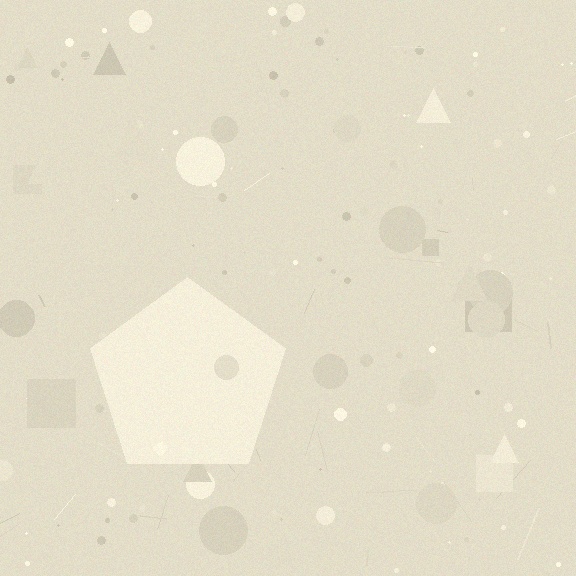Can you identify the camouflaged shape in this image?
The camouflaged shape is a pentagon.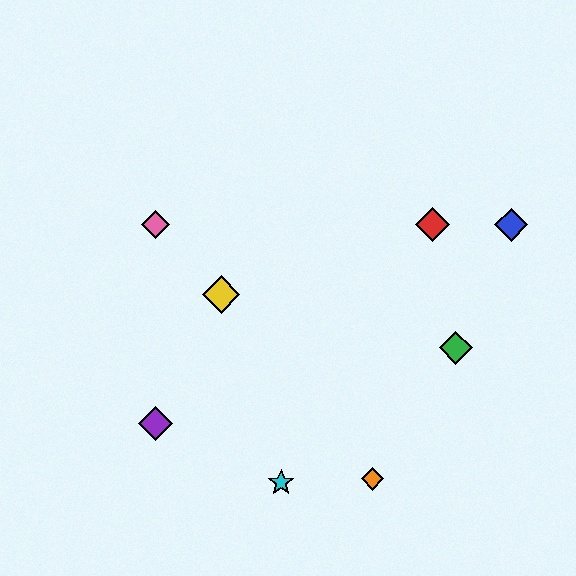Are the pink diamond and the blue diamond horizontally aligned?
Yes, both are at y≈225.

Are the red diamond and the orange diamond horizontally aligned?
No, the red diamond is at y≈225 and the orange diamond is at y≈479.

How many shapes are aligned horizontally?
3 shapes (the red diamond, the blue diamond, the pink diamond) are aligned horizontally.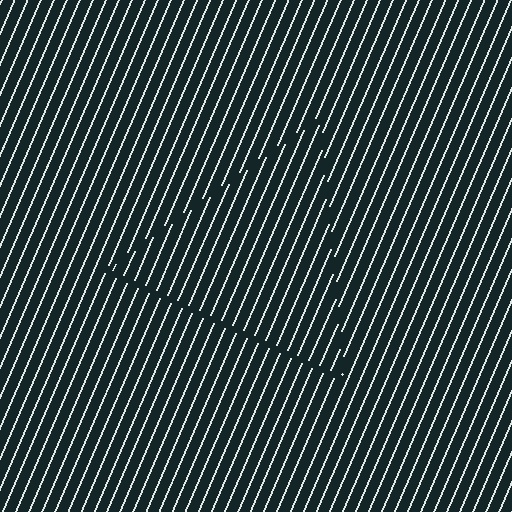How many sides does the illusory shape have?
3 sides — the line-ends trace a triangle.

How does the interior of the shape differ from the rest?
The interior of the shape contains the same grating, shifted by half a period — the contour is defined by the phase discontinuity where line-ends from the inner and outer gratings abut.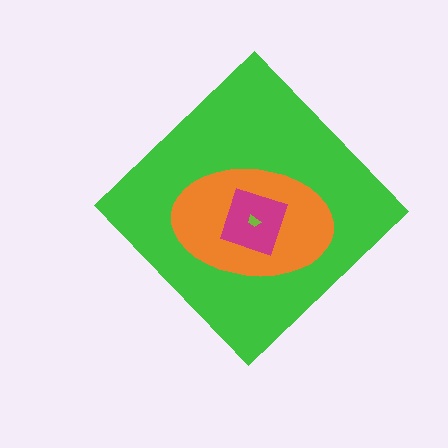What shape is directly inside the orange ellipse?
The magenta square.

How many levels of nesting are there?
4.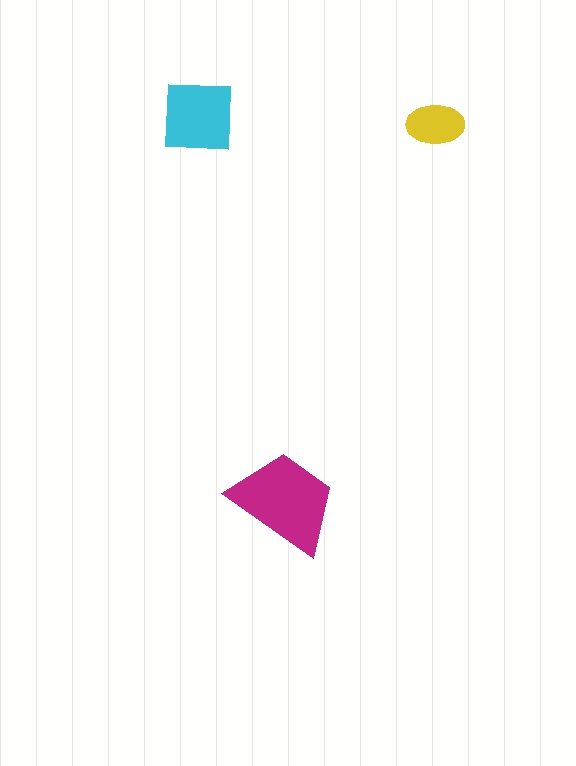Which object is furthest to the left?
The cyan square is leftmost.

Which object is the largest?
The magenta trapezoid.